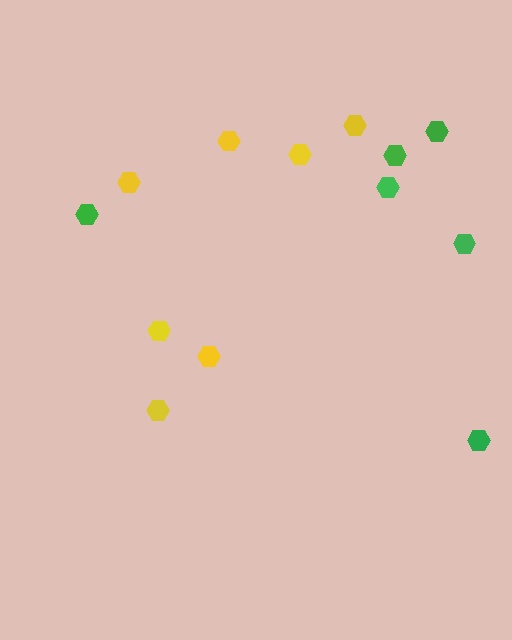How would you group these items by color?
There are 2 groups: one group of green hexagons (6) and one group of yellow hexagons (7).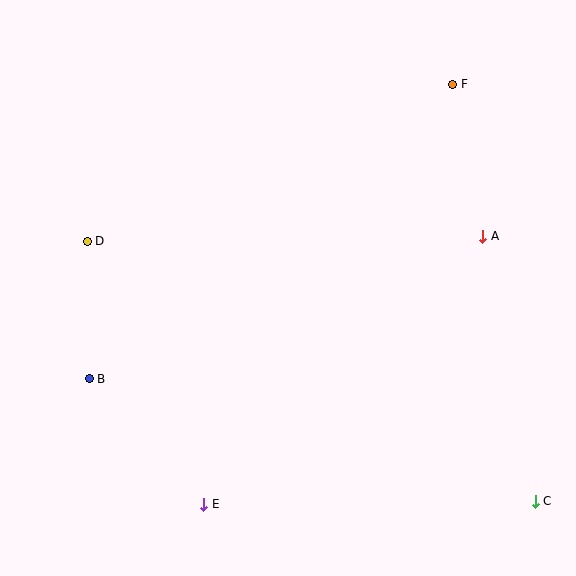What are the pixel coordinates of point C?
Point C is at (535, 501).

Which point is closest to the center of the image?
Point A at (483, 236) is closest to the center.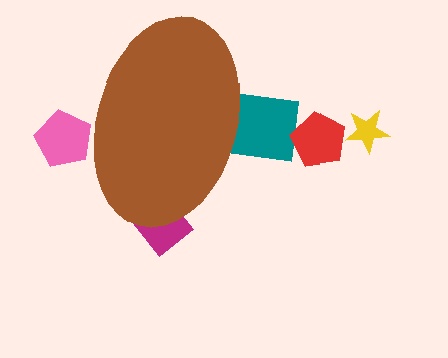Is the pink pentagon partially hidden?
Yes, the pink pentagon is partially hidden behind the brown ellipse.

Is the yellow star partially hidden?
No, the yellow star is fully visible.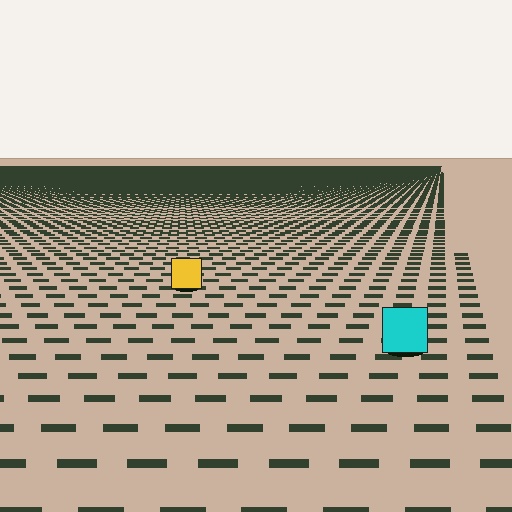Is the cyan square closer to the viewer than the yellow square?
Yes. The cyan square is closer — you can tell from the texture gradient: the ground texture is coarser near it.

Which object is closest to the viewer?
The cyan square is closest. The texture marks near it are larger and more spread out.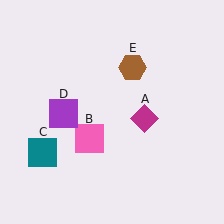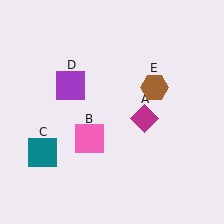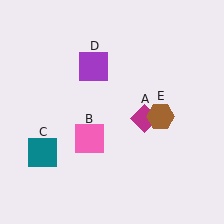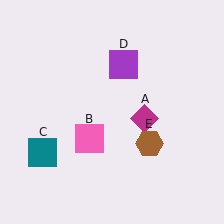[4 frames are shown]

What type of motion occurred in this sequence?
The purple square (object D), brown hexagon (object E) rotated clockwise around the center of the scene.